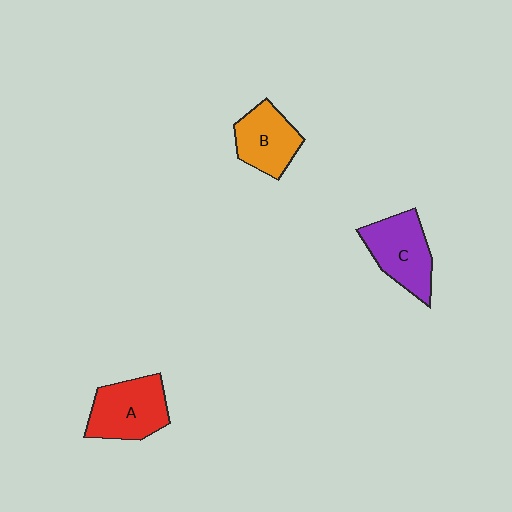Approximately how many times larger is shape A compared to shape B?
Approximately 1.2 times.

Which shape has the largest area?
Shape A (red).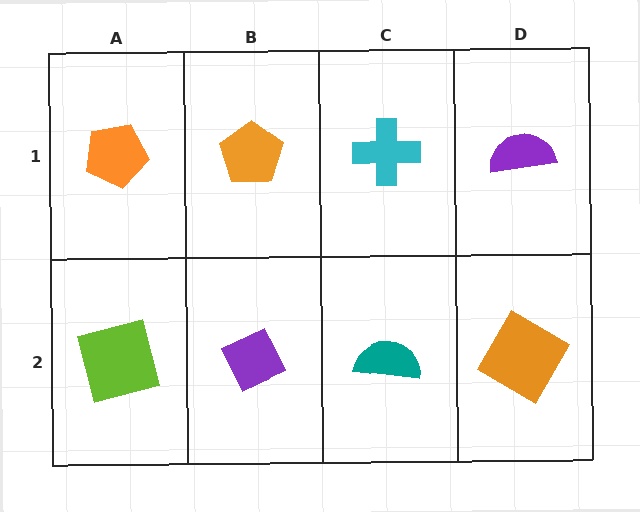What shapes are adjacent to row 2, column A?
An orange pentagon (row 1, column A), a purple diamond (row 2, column B).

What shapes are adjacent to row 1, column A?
A lime square (row 2, column A), an orange pentagon (row 1, column B).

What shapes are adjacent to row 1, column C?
A teal semicircle (row 2, column C), an orange pentagon (row 1, column B), a purple semicircle (row 1, column D).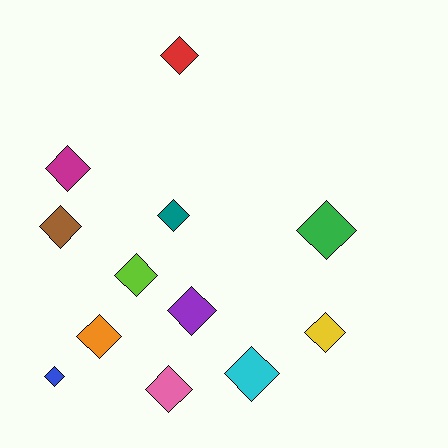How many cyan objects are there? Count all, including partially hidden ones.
There is 1 cyan object.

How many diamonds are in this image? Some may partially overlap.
There are 12 diamonds.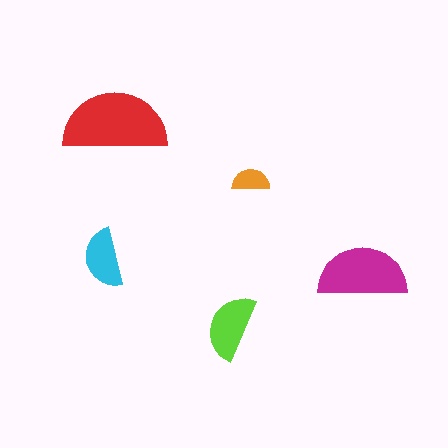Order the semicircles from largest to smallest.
the red one, the magenta one, the lime one, the cyan one, the orange one.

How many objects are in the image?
There are 5 objects in the image.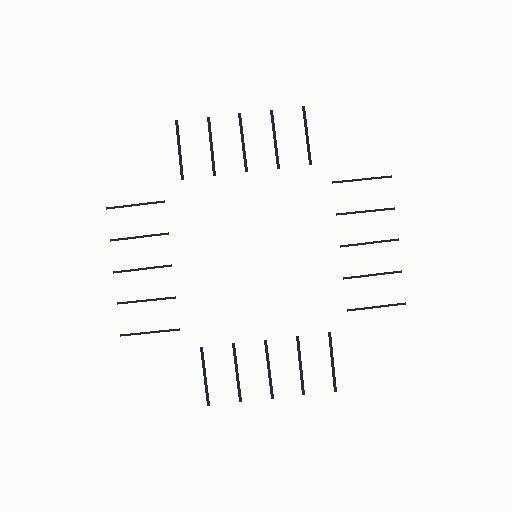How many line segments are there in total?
20 — 5 along each of the 4 edges.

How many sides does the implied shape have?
4 sides — the line-ends trace a square.